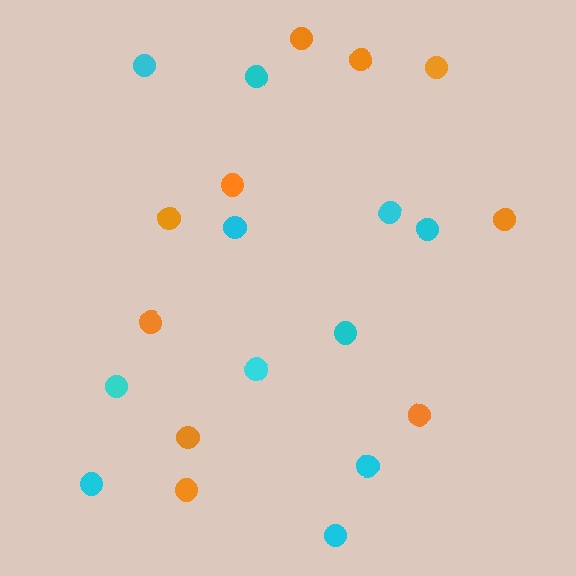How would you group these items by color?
There are 2 groups: one group of cyan circles (11) and one group of orange circles (10).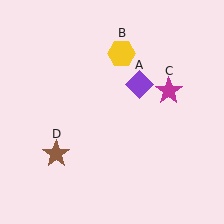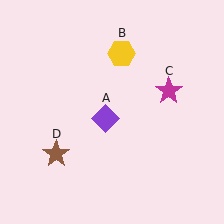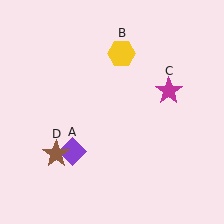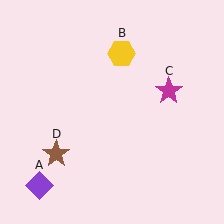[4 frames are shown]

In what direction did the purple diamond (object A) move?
The purple diamond (object A) moved down and to the left.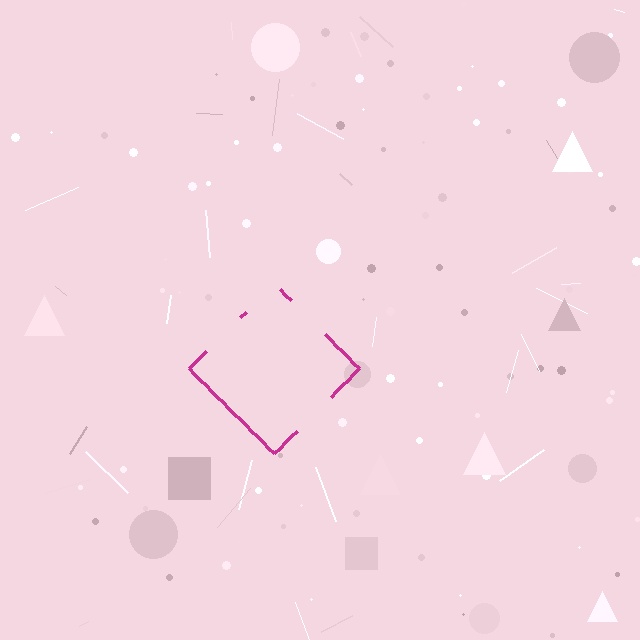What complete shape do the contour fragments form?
The contour fragments form a diamond.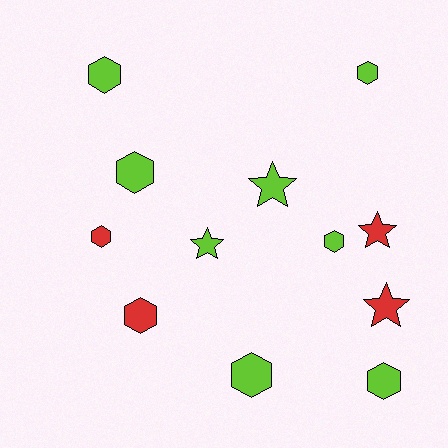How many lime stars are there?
There are 2 lime stars.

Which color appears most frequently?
Lime, with 8 objects.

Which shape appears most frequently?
Hexagon, with 8 objects.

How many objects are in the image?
There are 12 objects.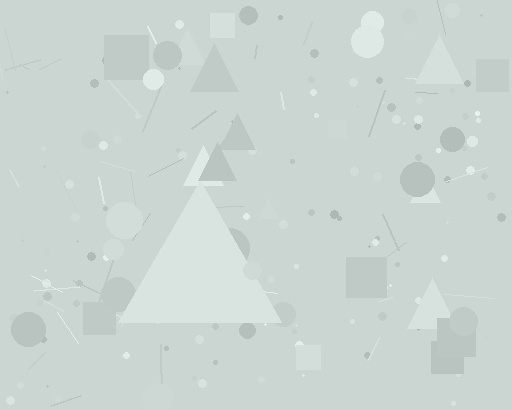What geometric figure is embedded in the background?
A triangle is embedded in the background.